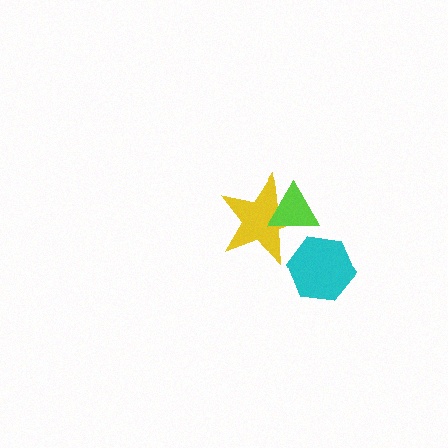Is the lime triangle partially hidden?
No, no other shape covers it.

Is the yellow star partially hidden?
Yes, it is partially covered by another shape.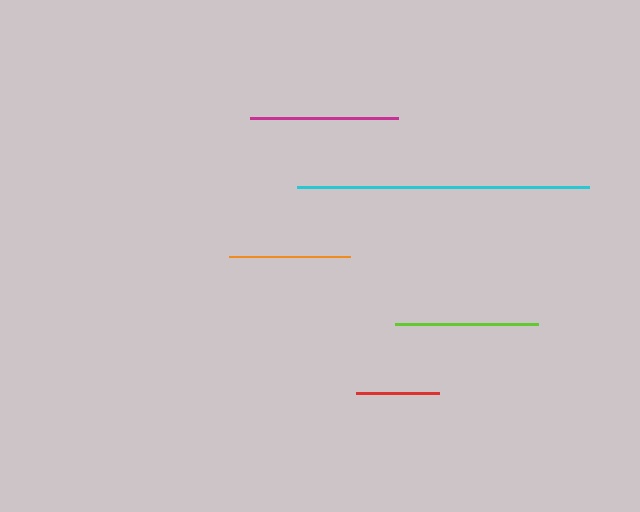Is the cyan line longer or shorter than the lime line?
The cyan line is longer than the lime line.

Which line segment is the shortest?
The red line is the shortest at approximately 83 pixels.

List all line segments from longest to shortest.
From longest to shortest: cyan, magenta, lime, orange, red.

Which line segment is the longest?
The cyan line is the longest at approximately 292 pixels.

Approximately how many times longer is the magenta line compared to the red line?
The magenta line is approximately 1.8 times the length of the red line.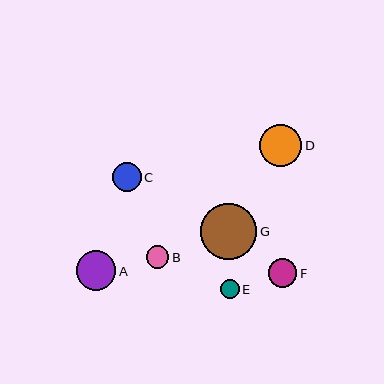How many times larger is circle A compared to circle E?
Circle A is approximately 2.1 times the size of circle E.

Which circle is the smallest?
Circle E is the smallest with a size of approximately 19 pixels.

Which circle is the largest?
Circle G is the largest with a size of approximately 56 pixels.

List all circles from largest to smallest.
From largest to smallest: G, D, A, F, C, B, E.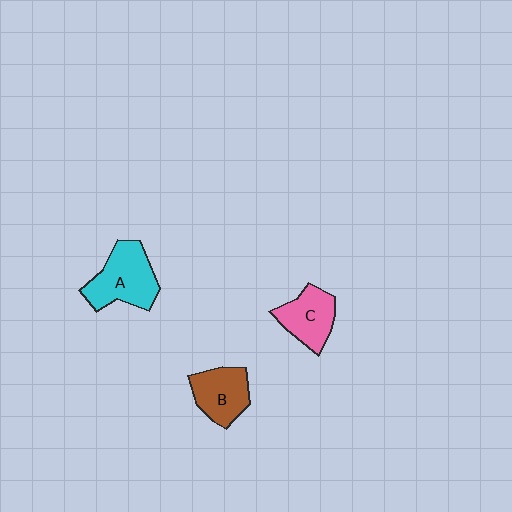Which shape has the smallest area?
Shape C (pink).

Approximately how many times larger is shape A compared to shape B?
Approximately 1.3 times.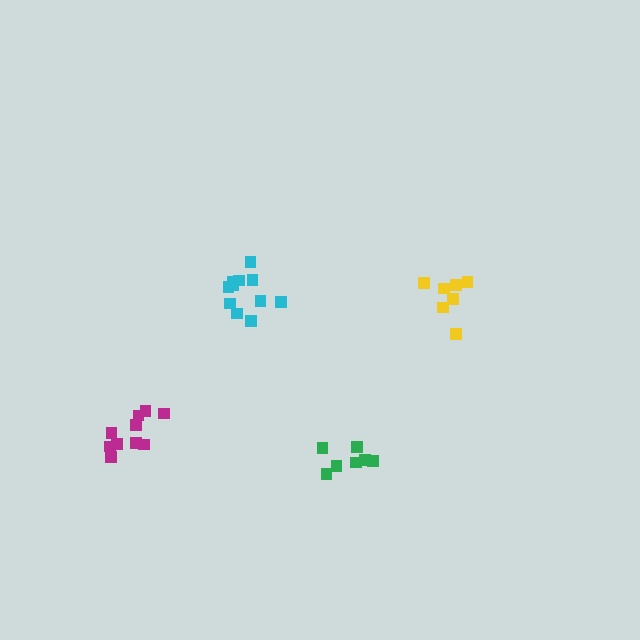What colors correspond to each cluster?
The clusters are colored: yellow, magenta, green, cyan.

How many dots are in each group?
Group 1: 7 dots, Group 2: 10 dots, Group 3: 7 dots, Group 4: 11 dots (35 total).